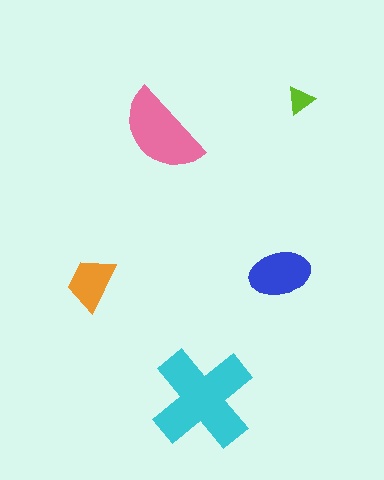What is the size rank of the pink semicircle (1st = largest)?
2nd.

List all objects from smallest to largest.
The lime triangle, the orange trapezoid, the blue ellipse, the pink semicircle, the cyan cross.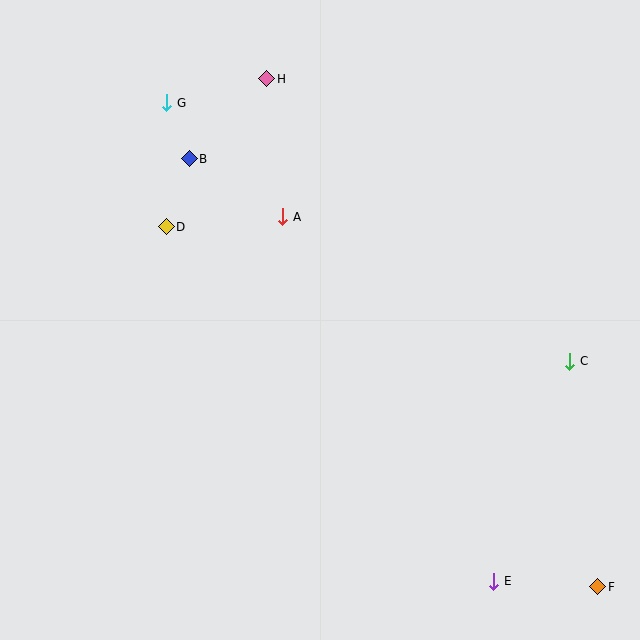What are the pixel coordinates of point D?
Point D is at (166, 227).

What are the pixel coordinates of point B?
Point B is at (189, 159).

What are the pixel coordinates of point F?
Point F is at (598, 587).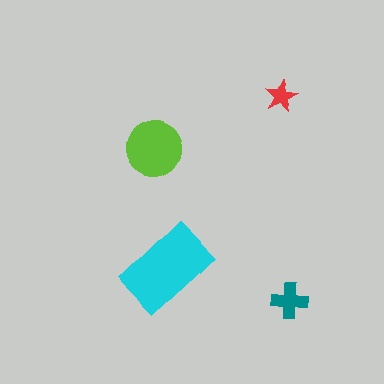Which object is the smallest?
The red star.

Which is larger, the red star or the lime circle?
The lime circle.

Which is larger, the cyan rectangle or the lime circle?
The cyan rectangle.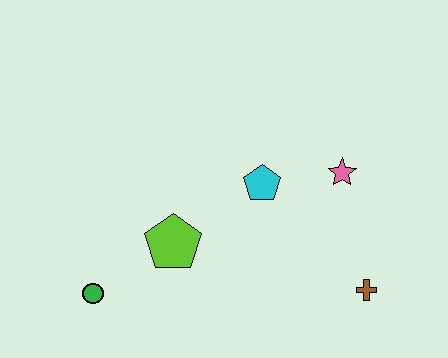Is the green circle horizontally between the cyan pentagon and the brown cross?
No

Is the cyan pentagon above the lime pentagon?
Yes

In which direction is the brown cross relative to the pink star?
The brown cross is below the pink star.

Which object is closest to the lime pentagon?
The green circle is closest to the lime pentagon.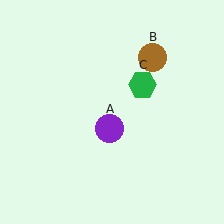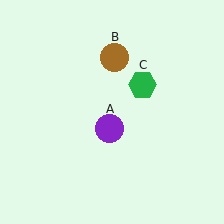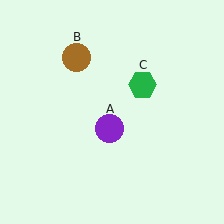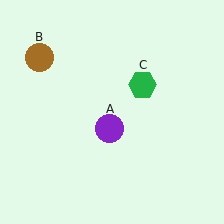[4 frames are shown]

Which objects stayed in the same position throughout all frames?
Purple circle (object A) and green hexagon (object C) remained stationary.